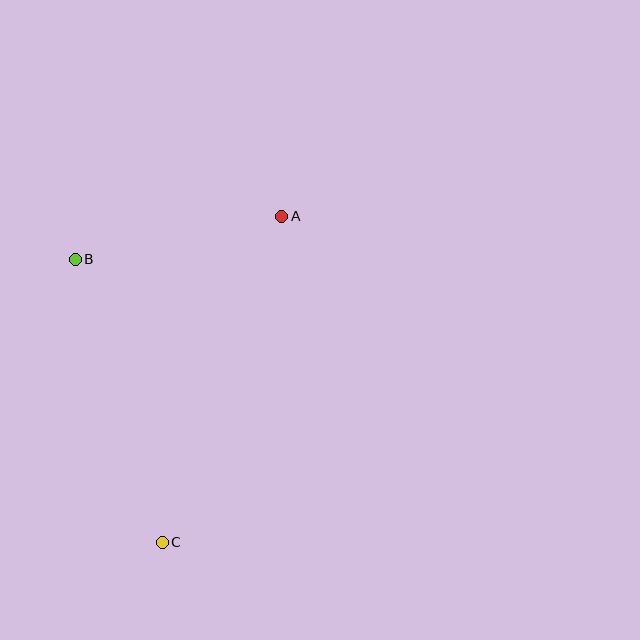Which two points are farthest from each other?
Points A and C are farthest from each other.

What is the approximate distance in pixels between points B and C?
The distance between B and C is approximately 296 pixels.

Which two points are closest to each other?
Points A and B are closest to each other.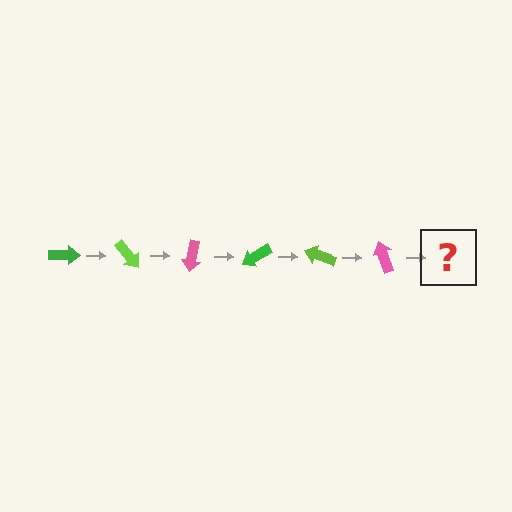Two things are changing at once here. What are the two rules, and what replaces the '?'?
The two rules are that it rotates 50 degrees each step and the color cycles through green, lime, and pink. The '?' should be a green arrow, rotated 300 degrees from the start.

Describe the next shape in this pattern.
It should be a green arrow, rotated 300 degrees from the start.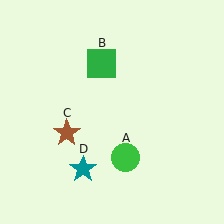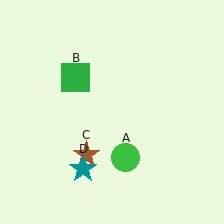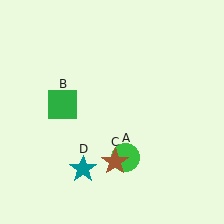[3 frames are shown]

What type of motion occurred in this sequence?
The green square (object B), brown star (object C) rotated counterclockwise around the center of the scene.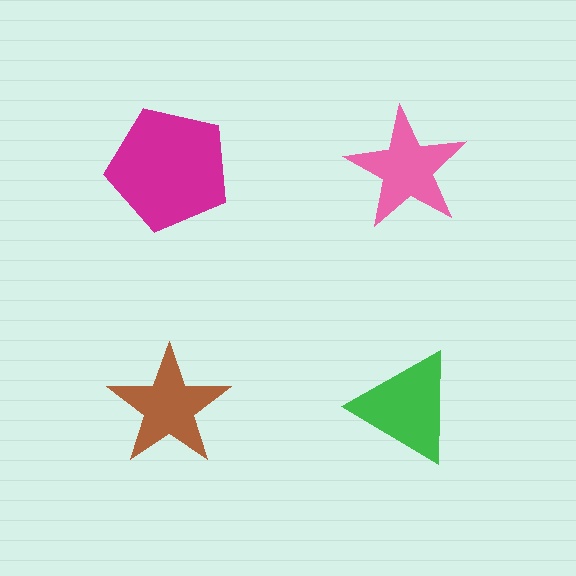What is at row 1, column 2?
A pink star.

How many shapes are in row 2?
2 shapes.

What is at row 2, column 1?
A brown star.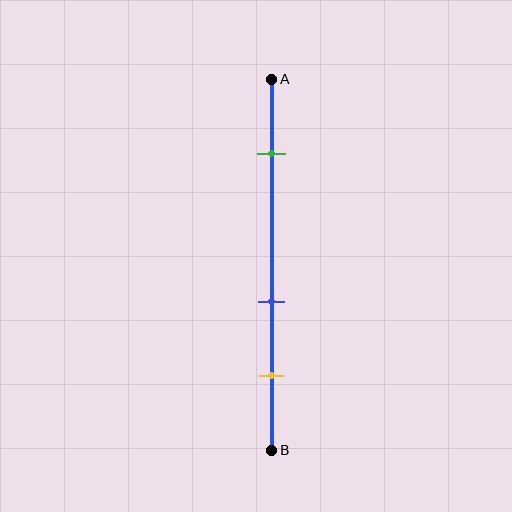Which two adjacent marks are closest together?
The blue and yellow marks are the closest adjacent pair.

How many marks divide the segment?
There are 3 marks dividing the segment.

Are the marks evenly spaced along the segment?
No, the marks are not evenly spaced.